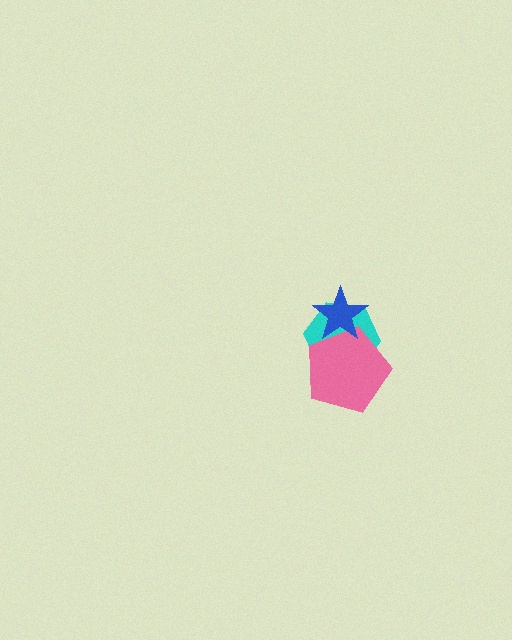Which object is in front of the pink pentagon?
The blue star is in front of the pink pentagon.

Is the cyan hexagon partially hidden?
Yes, it is partially covered by another shape.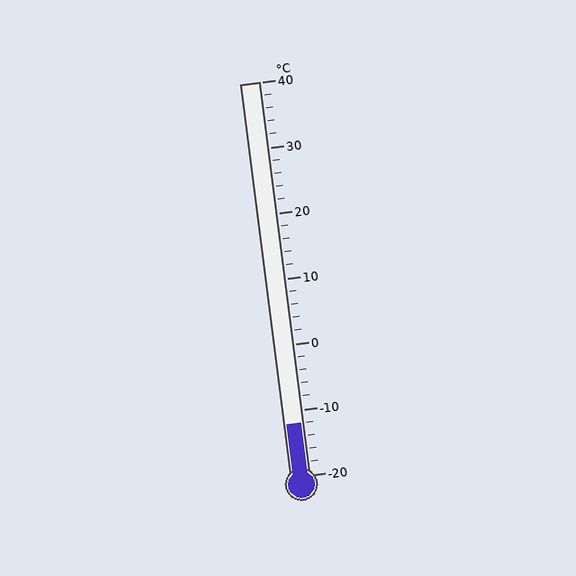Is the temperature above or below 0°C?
The temperature is below 0°C.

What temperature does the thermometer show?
The thermometer shows approximately -12°C.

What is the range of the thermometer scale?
The thermometer scale ranges from -20°C to 40°C.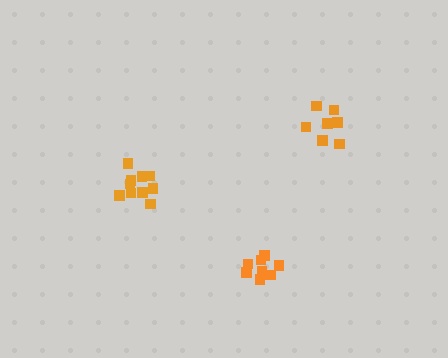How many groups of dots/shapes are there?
There are 3 groups.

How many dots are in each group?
Group 1: 10 dots, Group 2: 8 dots, Group 3: 7 dots (25 total).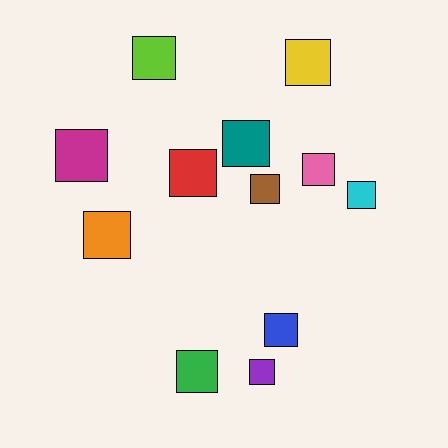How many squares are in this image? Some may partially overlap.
There are 12 squares.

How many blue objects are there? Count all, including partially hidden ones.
There is 1 blue object.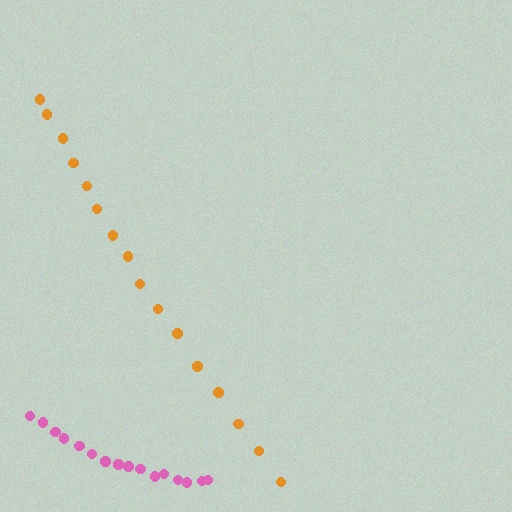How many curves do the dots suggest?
There are 2 distinct paths.